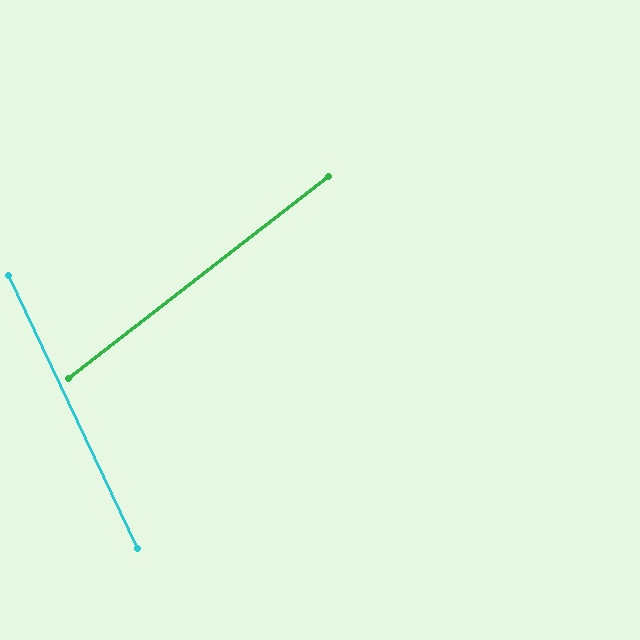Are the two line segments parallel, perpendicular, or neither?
Neither parallel nor perpendicular — they differ by about 77°.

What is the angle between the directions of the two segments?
Approximately 77 degrees.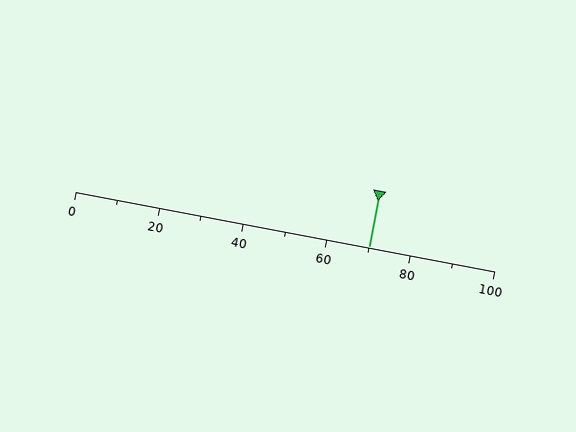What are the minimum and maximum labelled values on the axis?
The axis runs from 0 to 100.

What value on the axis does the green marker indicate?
The marker indicates approximately 70.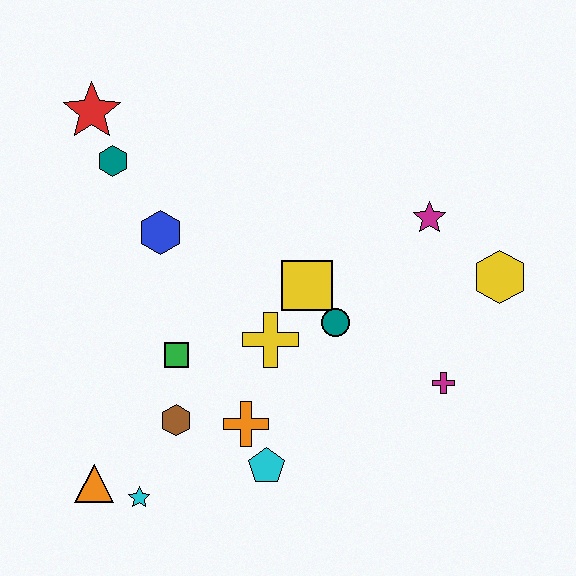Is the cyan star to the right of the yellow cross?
No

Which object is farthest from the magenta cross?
The red star is farthest from the magenta cross.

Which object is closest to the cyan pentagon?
The orange cross is closest to the cyan pentagon.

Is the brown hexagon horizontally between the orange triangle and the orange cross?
Yes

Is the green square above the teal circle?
No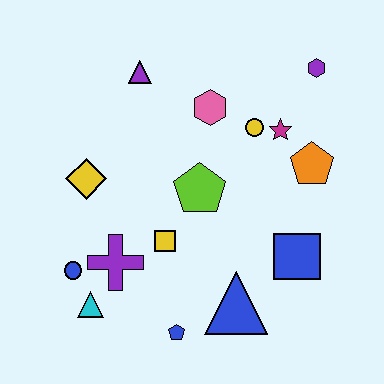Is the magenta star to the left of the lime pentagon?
No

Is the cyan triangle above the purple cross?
No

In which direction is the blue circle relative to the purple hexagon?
The blue circle is to the left of the purple hexagon.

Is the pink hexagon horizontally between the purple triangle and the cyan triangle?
No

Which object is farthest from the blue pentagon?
The purple hexagon is farthest from the blue pentagon.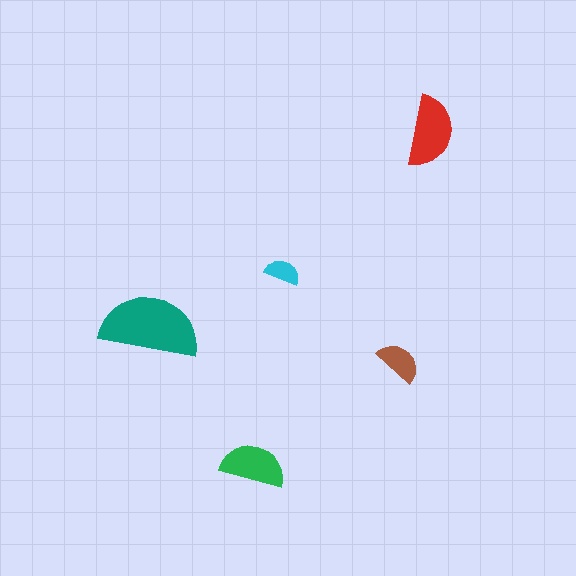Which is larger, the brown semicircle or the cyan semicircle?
The brown one.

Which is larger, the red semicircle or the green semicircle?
The red one.